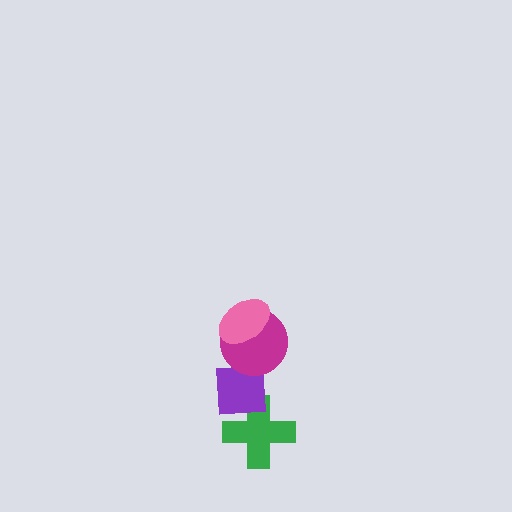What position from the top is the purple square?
The purple square is 3rd from the top.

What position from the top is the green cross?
The green cross is 4th from the top.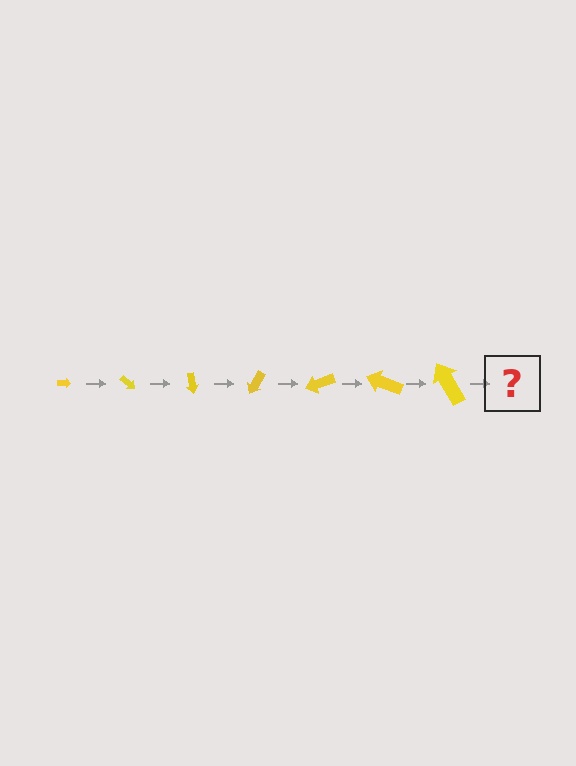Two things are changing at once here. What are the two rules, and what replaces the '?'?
The two rules are that the arrow grows larger each step and it rotates 40 degrees each step. The '?' should be an arrow, larger than the previous one and rotated 280 degrees from the start.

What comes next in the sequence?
The next element should be an arrow, larger than the previous one and rotated 280 degrees from the start.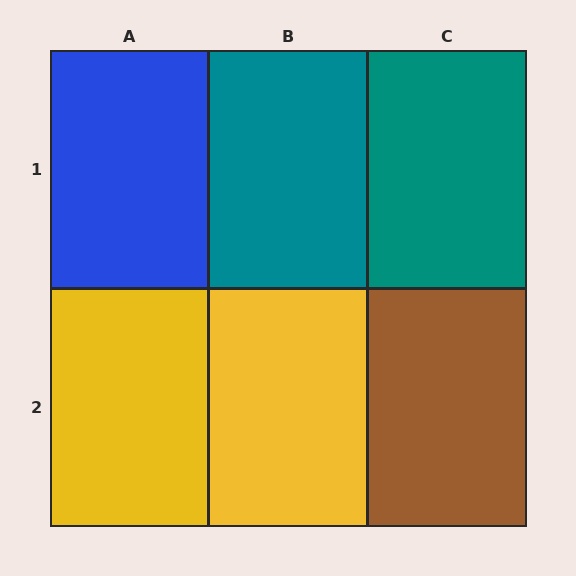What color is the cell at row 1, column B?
Teal.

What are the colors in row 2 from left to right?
Yellow, yellow, brown.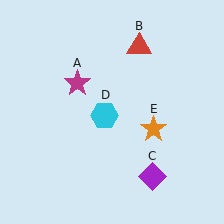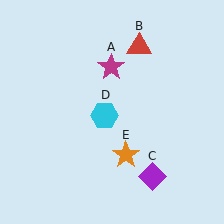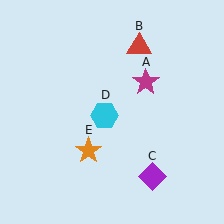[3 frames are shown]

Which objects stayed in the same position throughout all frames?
Red triangle (object B) and purple diamond (object C) and cyan hexagon (object D) remained stationary.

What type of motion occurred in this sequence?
The magenta star (object A), orange star (object E) rotated clockwise around the center of the scene.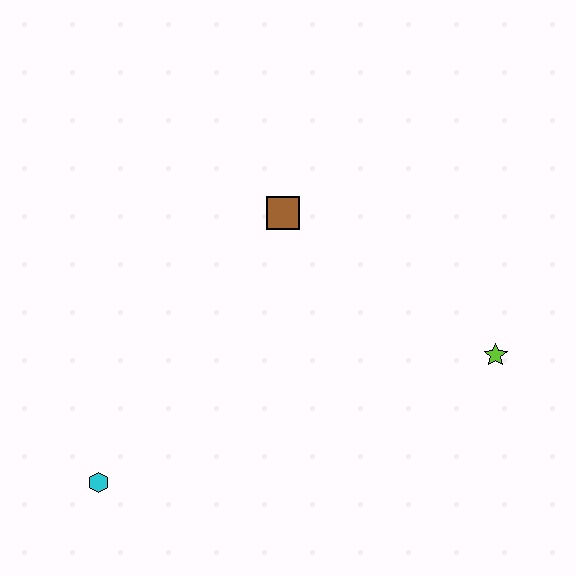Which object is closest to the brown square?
The lime star is closest to the brown square.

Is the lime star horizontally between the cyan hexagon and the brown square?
No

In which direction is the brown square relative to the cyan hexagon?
The brown square is above the cyan hexagon.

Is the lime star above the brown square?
No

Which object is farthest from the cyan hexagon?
The lime star is farthest from the cyan hexagon.